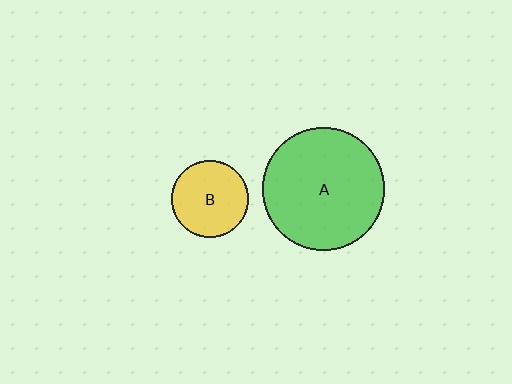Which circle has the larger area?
Circle A (green).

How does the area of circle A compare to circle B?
Approximately 2.5 times.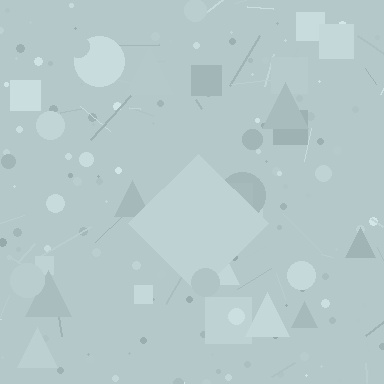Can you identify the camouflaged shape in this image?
The camouflaged shape is a diamond.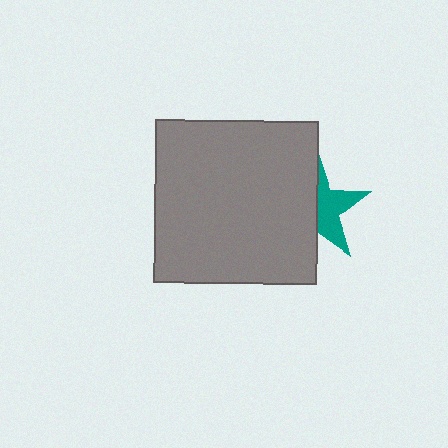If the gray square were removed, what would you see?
You would see the complete teal star.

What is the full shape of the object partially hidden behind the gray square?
The partially hidden object is a teal star.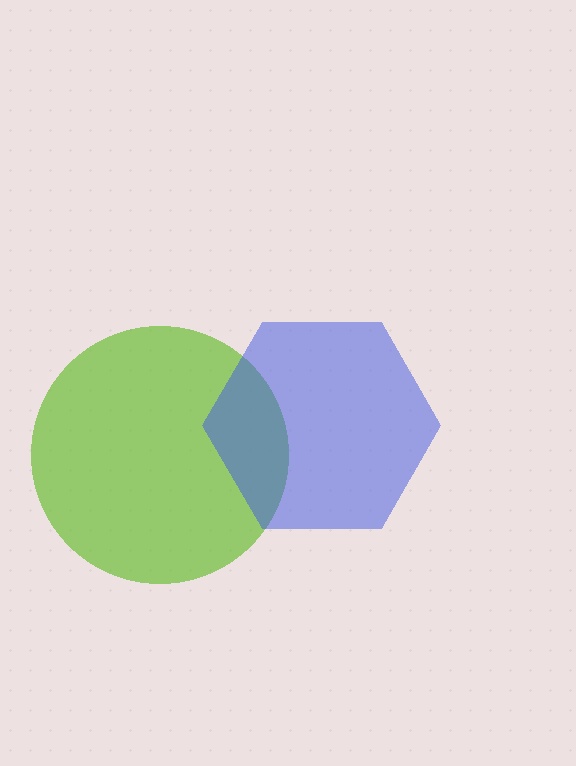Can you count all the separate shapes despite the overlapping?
Yes, there are 2 separate shapes.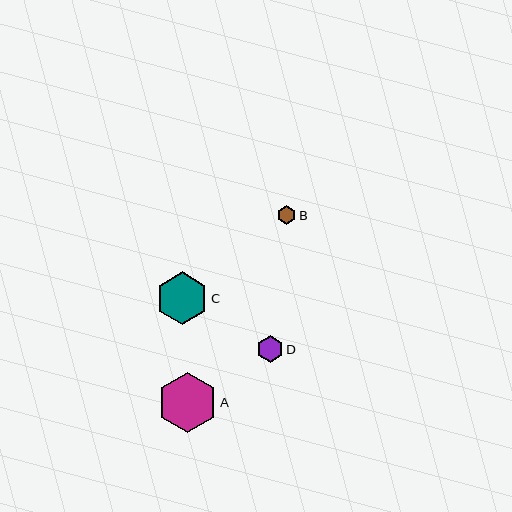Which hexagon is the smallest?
Hexagon B is the smallest with a size of approximately 19 pixels.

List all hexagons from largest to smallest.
From largest to smallest: A, C, D, B.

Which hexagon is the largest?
Hexagon A is the largest with a size of approximately 60 pixels.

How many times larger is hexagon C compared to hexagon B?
Hexagon C is approximately 2.7 times the size of hexagon B.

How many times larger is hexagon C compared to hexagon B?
Hexagon C is approximately 2.7 times the size of hexagon B.